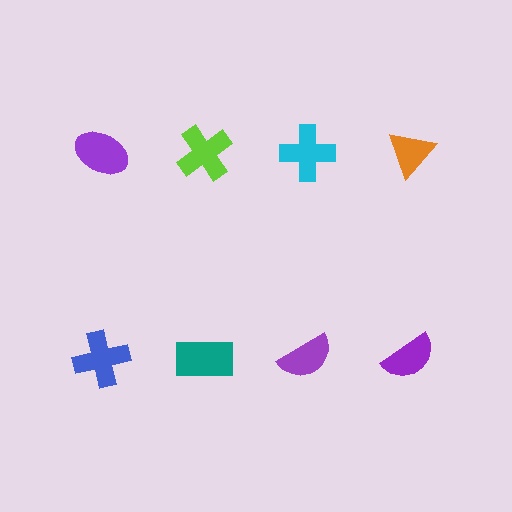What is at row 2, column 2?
A teal rectangle.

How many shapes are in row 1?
4 shapes.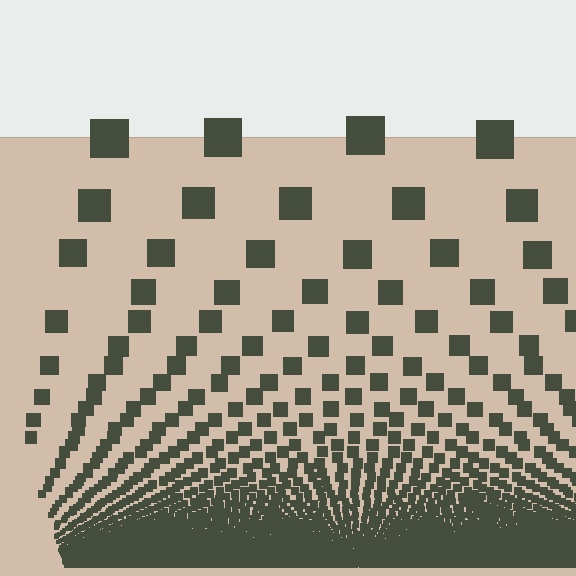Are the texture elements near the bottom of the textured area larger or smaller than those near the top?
Smaller. The gradient is inverted — elements near the bottom are smaller and denser.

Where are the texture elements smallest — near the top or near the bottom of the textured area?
Near the bottom.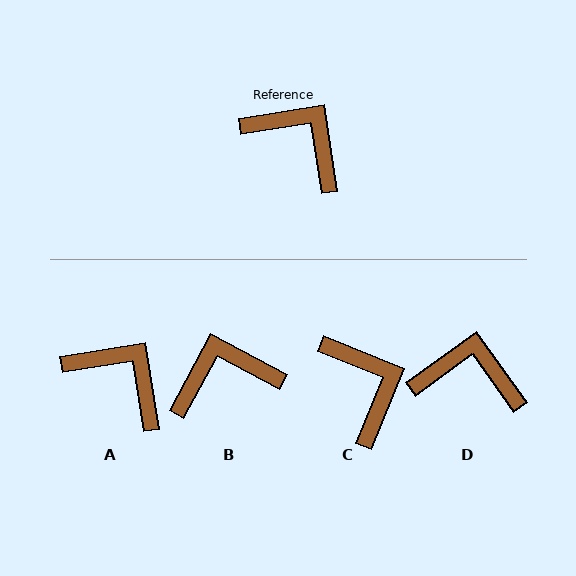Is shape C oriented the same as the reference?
No, it is off by about 31 degrees.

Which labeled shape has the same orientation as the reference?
A.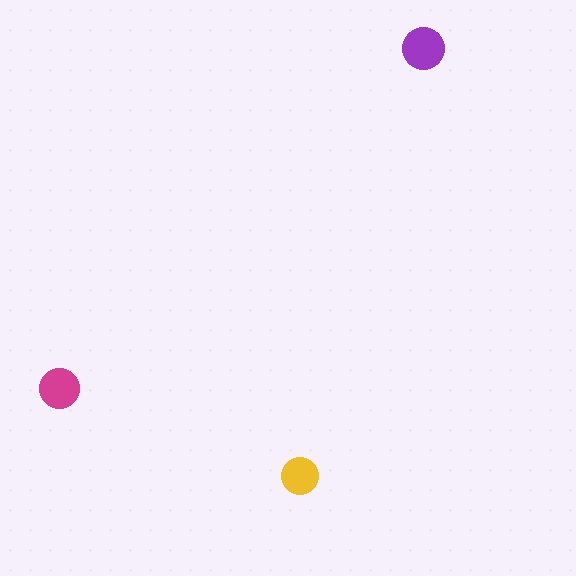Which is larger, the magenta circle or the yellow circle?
The magenta one.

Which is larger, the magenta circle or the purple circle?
The purple one.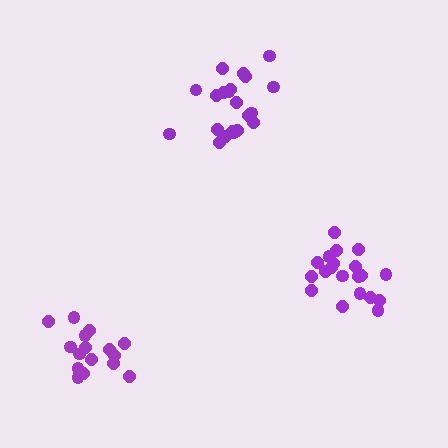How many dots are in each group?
Group 1: 20 dots, Group 2: 21 dots, Group 3: 16 dots (57 total).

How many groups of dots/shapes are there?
There are 3 groups.